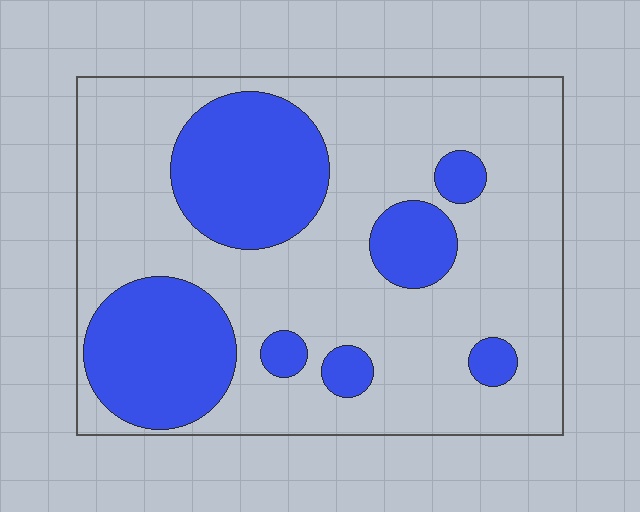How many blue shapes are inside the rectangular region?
7.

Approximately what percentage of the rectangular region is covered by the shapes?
Approximately 30%.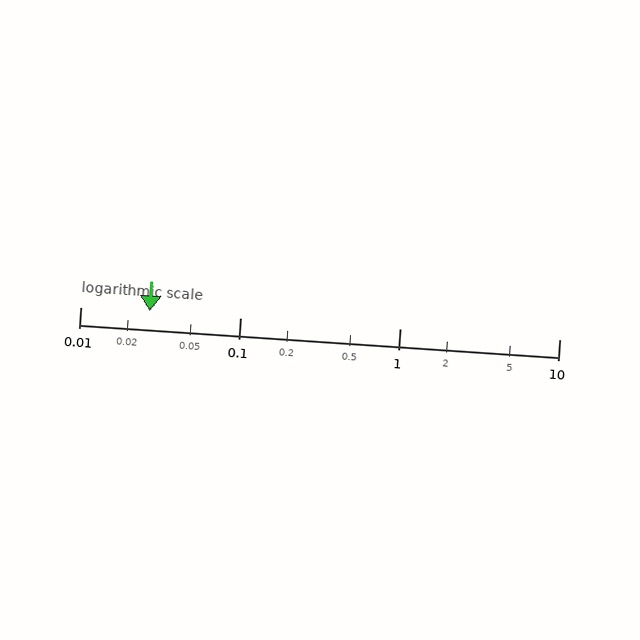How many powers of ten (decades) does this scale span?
The scale spans 3 decades, from 0.01 to 10.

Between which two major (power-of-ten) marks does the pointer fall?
The pointer is between 0.01 and 0.1.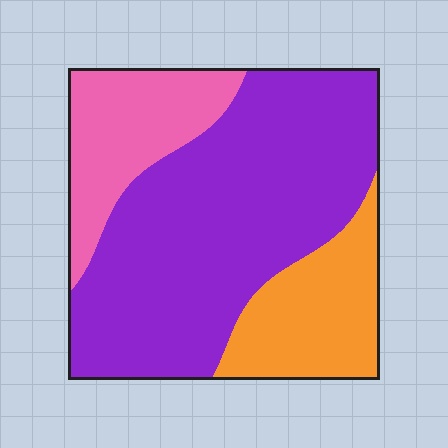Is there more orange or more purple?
Purple.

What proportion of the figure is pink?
Pink covers roughly 20% of the figure.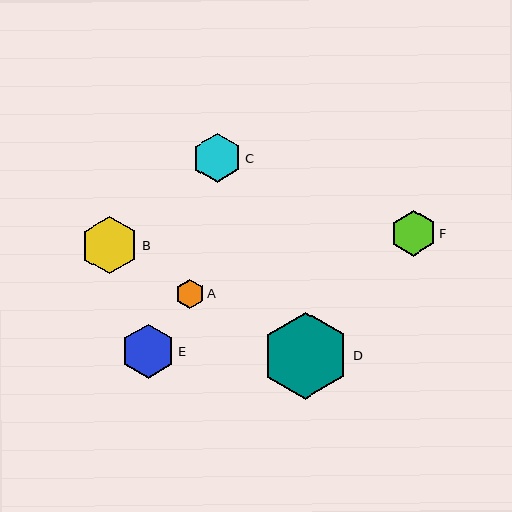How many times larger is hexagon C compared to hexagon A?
Hexagon C is approximately 1.7 times the size of hexagon A.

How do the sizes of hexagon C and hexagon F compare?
Hexagon C and hexagon F are approximately the same size.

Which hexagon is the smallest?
Hexagon A is the smallest with a size of approximately 29 pixels.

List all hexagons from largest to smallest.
From largest to smallest: D, B, E, C, F, A.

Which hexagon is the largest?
Hexagon D is the largest with a size of approximately 88 pixels.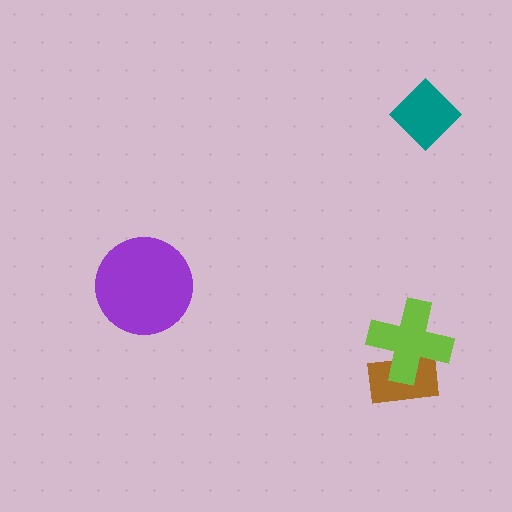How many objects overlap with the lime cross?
1 object overlaps with the lime cross.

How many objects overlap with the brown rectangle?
1 object overlaps with the brown rectangle.